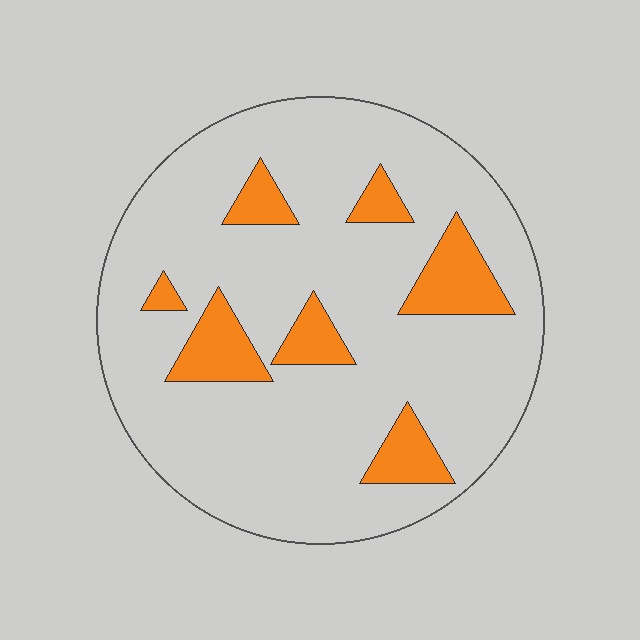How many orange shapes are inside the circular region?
7.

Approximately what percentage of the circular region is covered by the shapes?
Approximately 15%.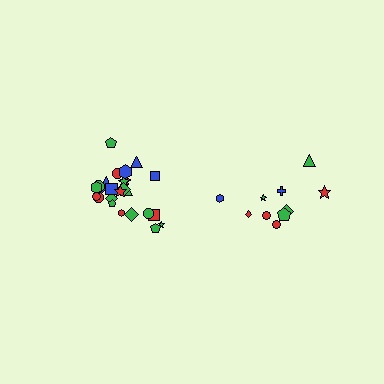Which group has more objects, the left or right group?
The left group.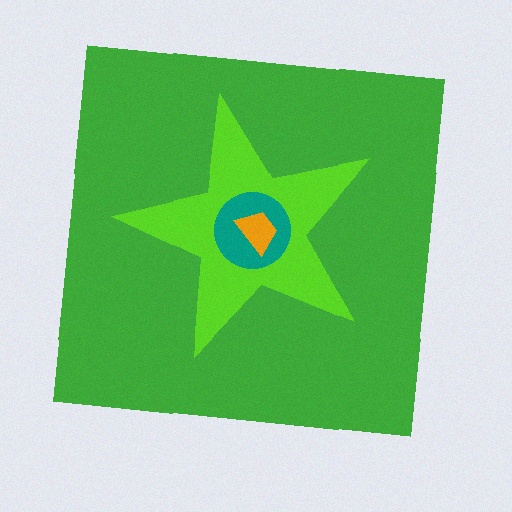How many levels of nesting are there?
4.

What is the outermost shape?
The green square.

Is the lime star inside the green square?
Yes.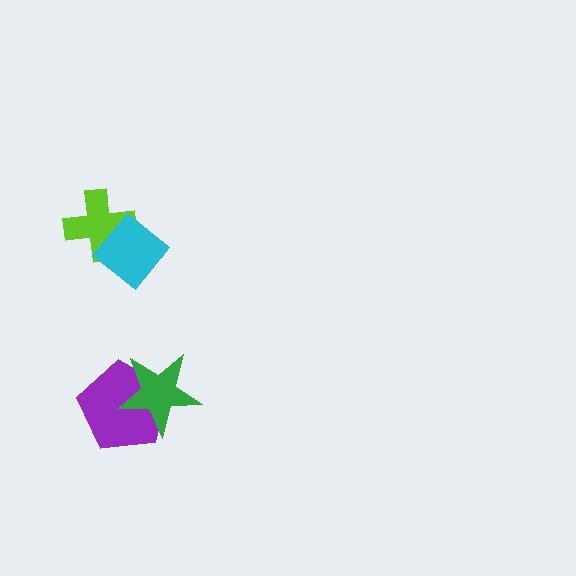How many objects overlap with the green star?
1 object overlaps with the green star.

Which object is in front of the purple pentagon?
The green star is in front of the purple pentagon.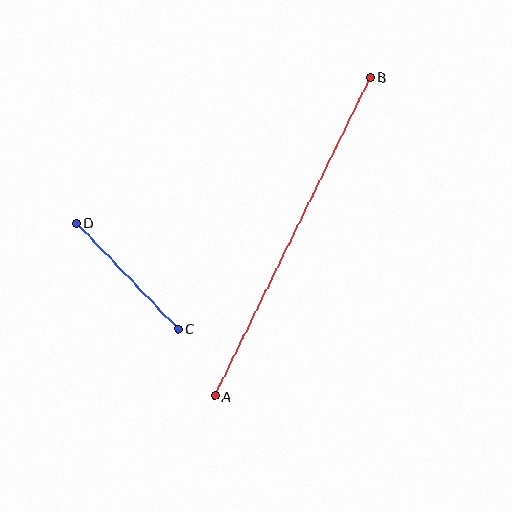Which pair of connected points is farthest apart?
Points A and B are farthest apart.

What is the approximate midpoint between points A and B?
The midpoint is at approximately (293, 237) pixels.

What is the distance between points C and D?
The distance is approximately 146 pixels.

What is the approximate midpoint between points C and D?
The midpoint is at approximately (127, 276) pixels.